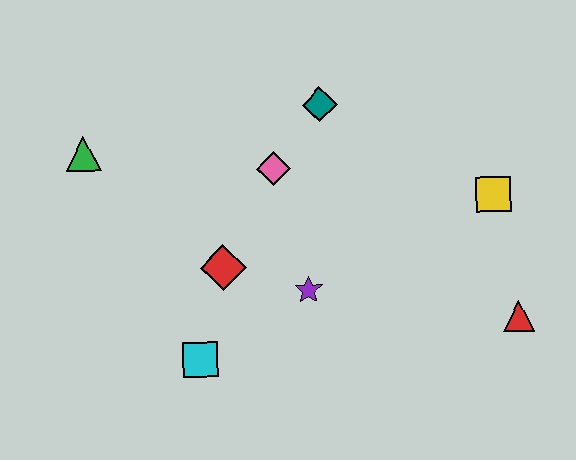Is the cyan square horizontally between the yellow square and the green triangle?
Yes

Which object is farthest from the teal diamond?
The red triangle is farthest from the teal diamond.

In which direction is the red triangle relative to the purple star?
The red triangle is to the right of the purple star.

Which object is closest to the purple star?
The red diamond is closest to the purple star.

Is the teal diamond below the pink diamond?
No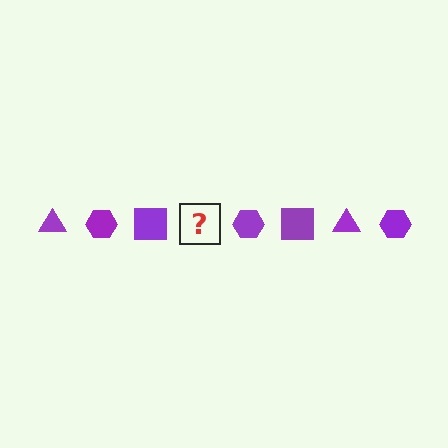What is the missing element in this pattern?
The missing element is a purple triangle.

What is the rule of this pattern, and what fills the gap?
The rule is that the pattern cycles through triangle, hexagon, square shapes in purple. The gap should be filled with a purple triangle.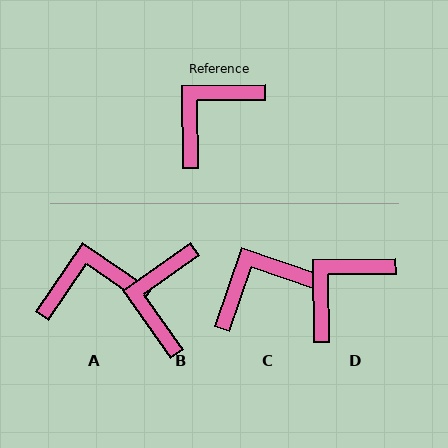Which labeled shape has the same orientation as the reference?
D.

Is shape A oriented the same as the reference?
No, it is off by about 35 degrees.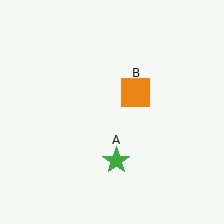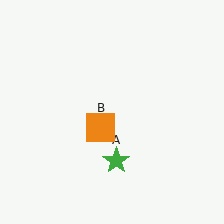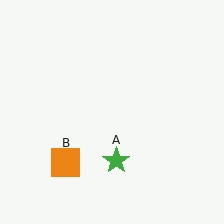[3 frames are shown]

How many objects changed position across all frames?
1 object changed position: orange square (object B).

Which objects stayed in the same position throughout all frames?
Green star (object A) remained stationary.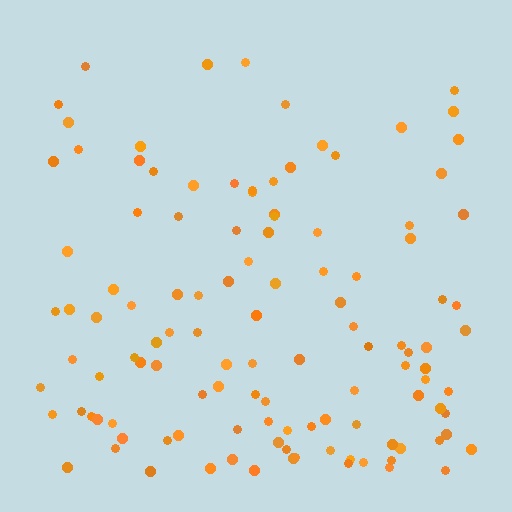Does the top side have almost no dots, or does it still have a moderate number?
Still a moderate number, just noticeably fewer than the bottom.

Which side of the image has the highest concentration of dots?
The bottom.